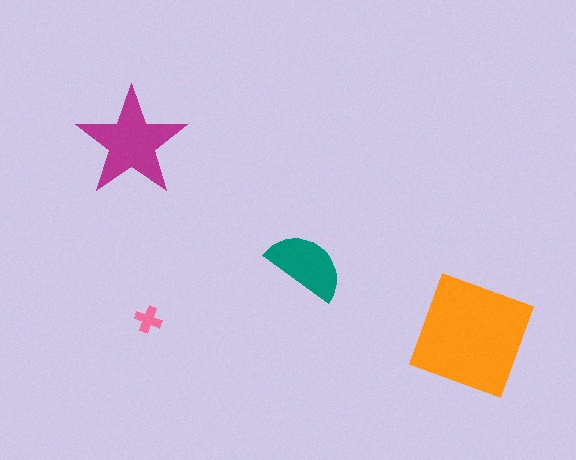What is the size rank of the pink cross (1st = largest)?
4th.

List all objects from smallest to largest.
The pink cross, the teal semicircle, the magenta star, the orange square.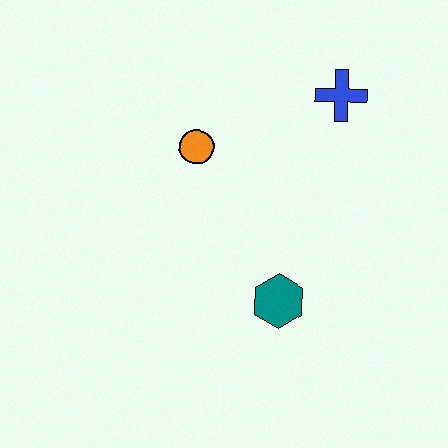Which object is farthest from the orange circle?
The teal hexagon is farthest from the orange circle.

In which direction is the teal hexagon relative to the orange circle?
The teal hexagon is below the orange circle.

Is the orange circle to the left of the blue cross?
Yes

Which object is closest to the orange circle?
The blue cross is closest to the orange circle.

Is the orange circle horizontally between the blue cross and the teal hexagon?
No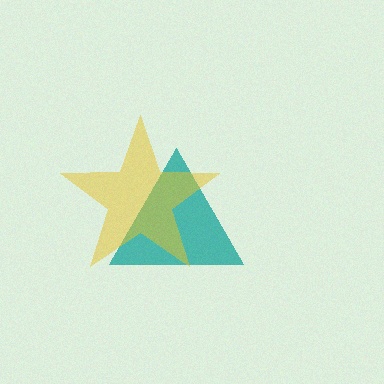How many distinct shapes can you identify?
There are 2 distinct shapes: a teal triangle, a yellow star.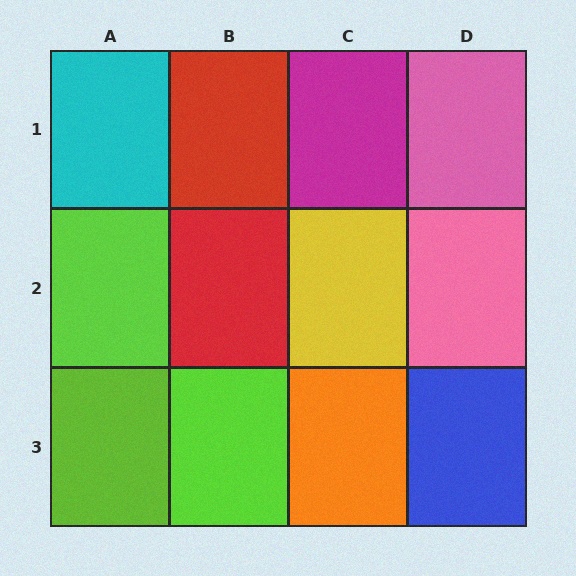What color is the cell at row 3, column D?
Blue.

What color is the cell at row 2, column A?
Lime.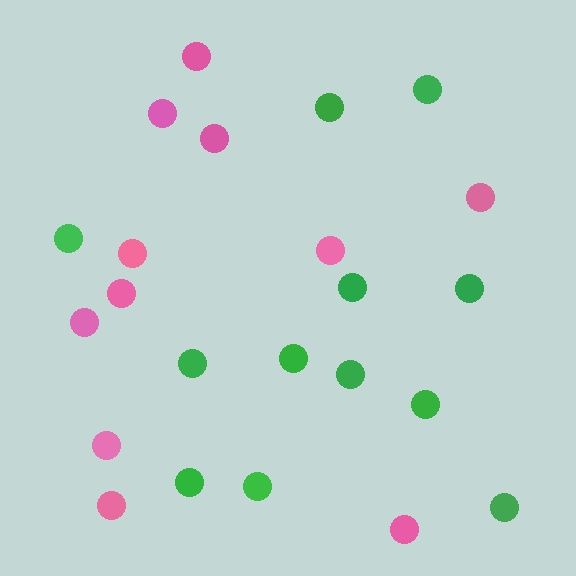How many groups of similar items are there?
There are 2 groups: one group of pink circles (11) and one group of green circles (12).